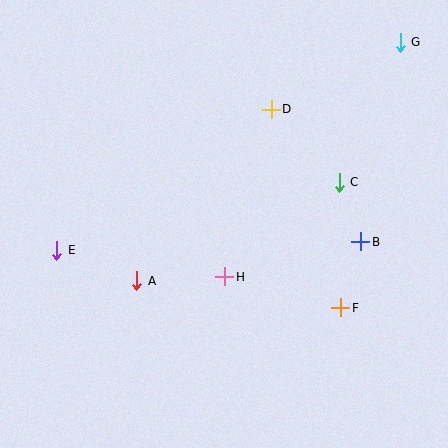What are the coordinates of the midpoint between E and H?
The midpoint between E and H is at (141, 264).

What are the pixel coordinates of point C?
Point C is at (339, 182).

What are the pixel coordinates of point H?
Point H is at (225, 277).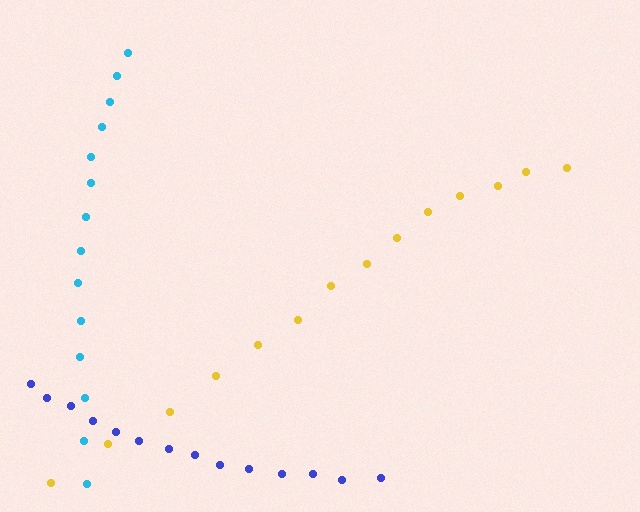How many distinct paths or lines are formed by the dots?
There are 3 distinct paths.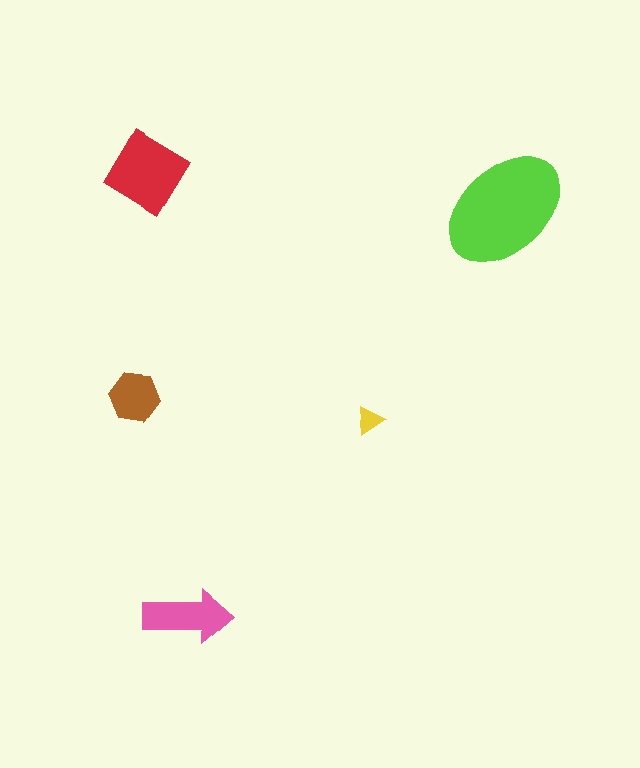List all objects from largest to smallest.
The lime ellipse, the red diamond, the pink arrow, the brown hexagon, the yellow triangle.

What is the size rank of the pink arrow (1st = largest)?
3rd.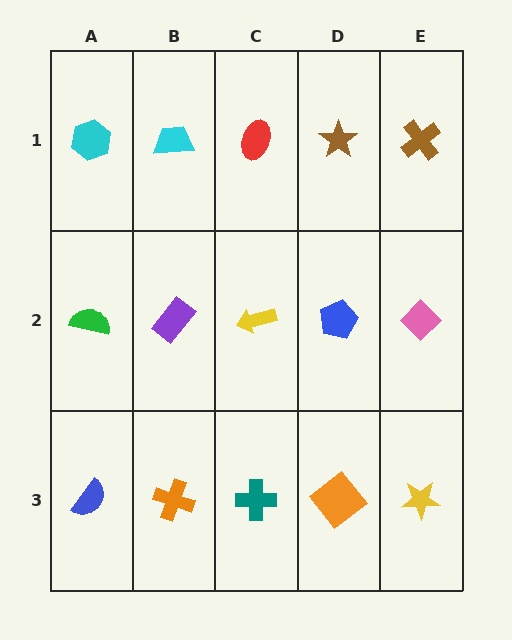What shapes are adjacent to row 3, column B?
A purple rectangle (row 2, column B), a blue semicircle (row 3, column A), a teal cross (row 3, column C).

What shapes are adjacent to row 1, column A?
A green semicircle (row 2, column A), a cyan trapezoid (row 1, column B).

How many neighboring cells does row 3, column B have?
3.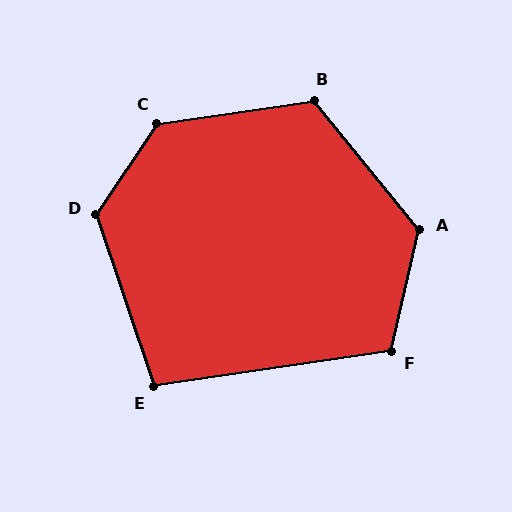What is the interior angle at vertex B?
Approximately 121 degrees (obtuse).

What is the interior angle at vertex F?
Approximately 111 degrees (obtuse).